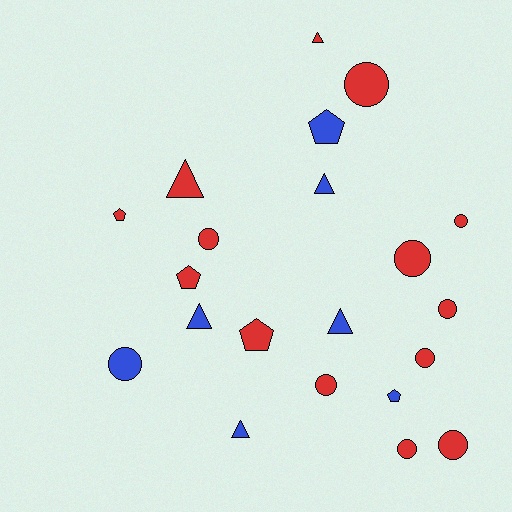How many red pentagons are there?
There are 3 red pentagons.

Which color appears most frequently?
Red, with 14 objects.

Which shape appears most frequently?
Circle, with 10 objects.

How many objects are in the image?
There are 21 objects.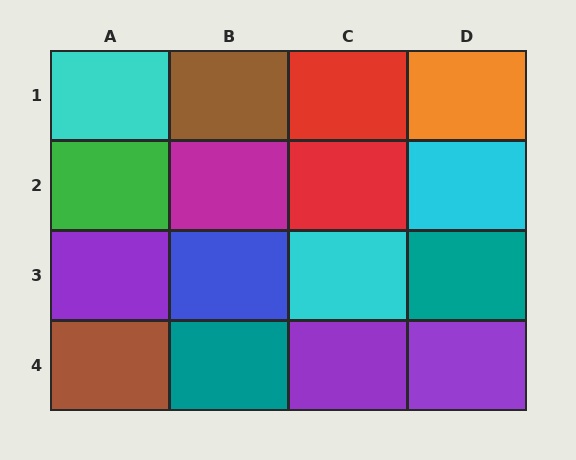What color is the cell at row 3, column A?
Purple.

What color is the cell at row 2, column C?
Red.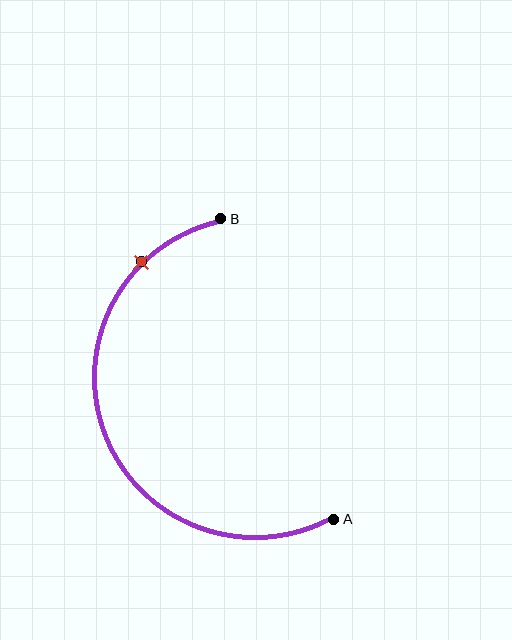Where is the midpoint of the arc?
The arc midpoint is the point on the curve farthest from the straight line joining A and B. It sits to the left of that line.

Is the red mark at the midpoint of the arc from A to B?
No. The red mark lies on the arc but is closer to endpoint B. The arc midpoint would be at the point on the curve equidistant along the arc from both A and B.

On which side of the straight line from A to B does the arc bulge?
The arc bulges to the left of the straight line connecting A and B.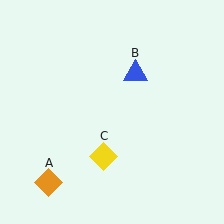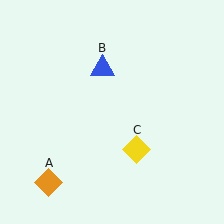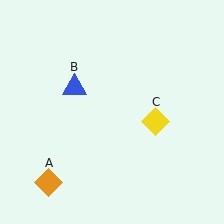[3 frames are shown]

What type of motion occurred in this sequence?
The blue triangle (object B), yellow diamond (object C) rotated counterclockwise around the center of the scene.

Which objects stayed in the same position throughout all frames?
Orange diamond (object A) remained stationary.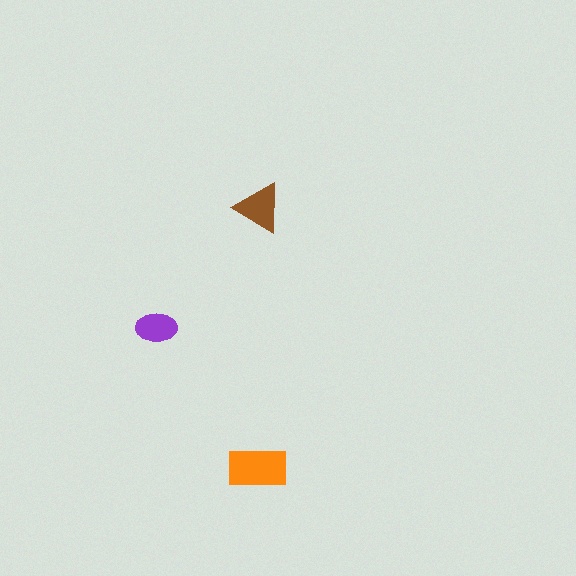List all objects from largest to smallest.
The orange rectangle, the brown triangle, the purple ellipse.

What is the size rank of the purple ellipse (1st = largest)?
3rd.